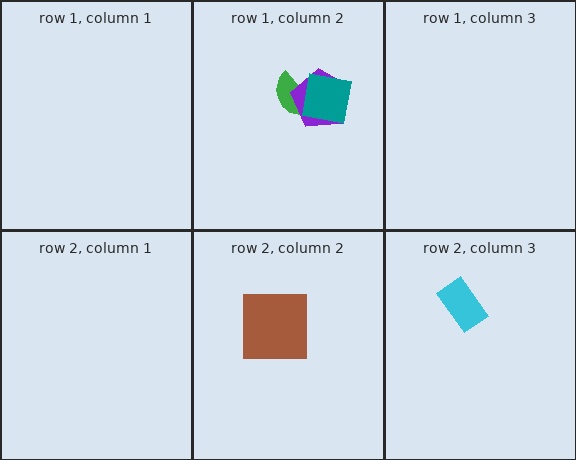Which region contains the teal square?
The row 1, column 2 region.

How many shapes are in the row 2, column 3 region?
1.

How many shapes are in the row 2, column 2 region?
1.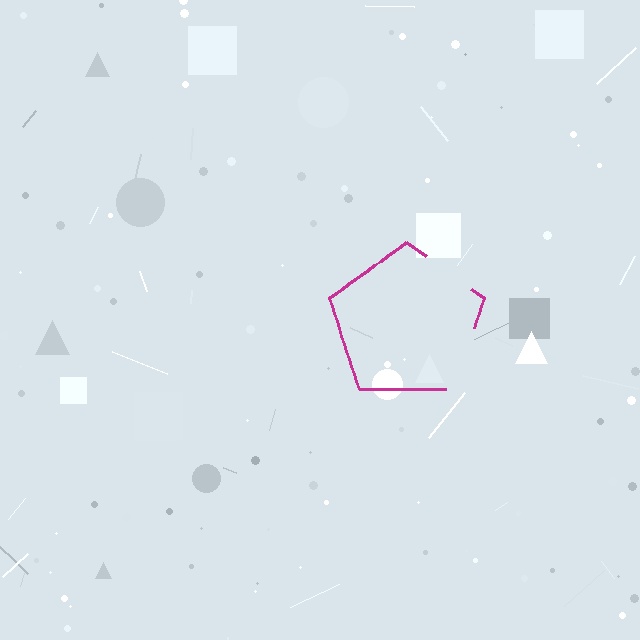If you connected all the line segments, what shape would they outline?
They would outline a pentagon.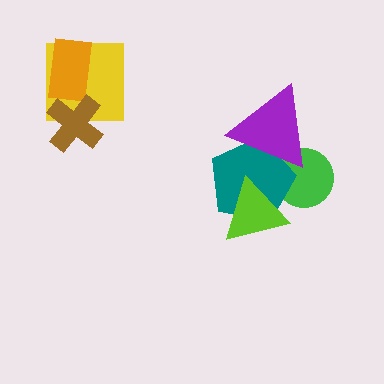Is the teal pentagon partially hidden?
Yes, it is partially covered by another shape.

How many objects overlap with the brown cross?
1 object overlaps with the brown cross.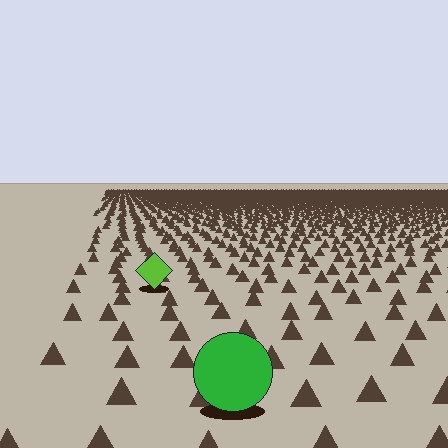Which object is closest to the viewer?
The green circle is closest. The texture marks near it are larger and more spread out.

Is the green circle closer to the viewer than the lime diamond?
Yes. The green circle is closer — you can tell from the texture gradient: the ground texture is coarser near it.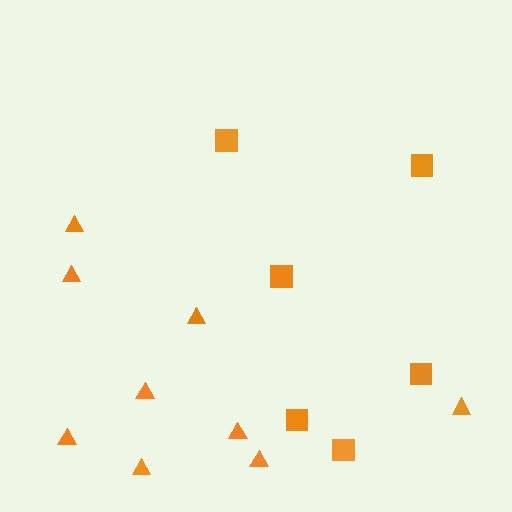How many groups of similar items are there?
There are 2 groups: one group of triangles (9) and one group of squares (6).